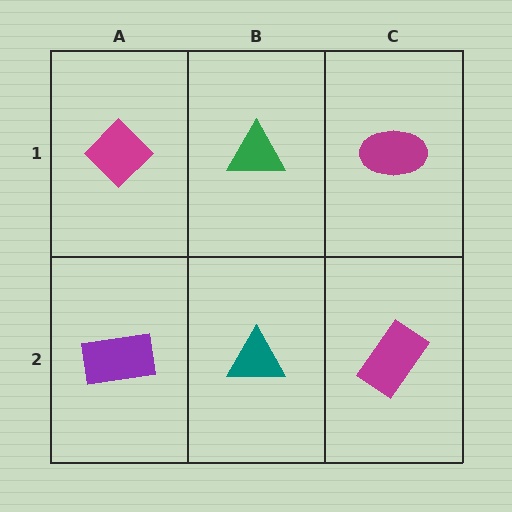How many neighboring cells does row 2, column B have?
3.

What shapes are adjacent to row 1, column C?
A magenta rectangle (row 2, column C), a green triangle (row 1, column B).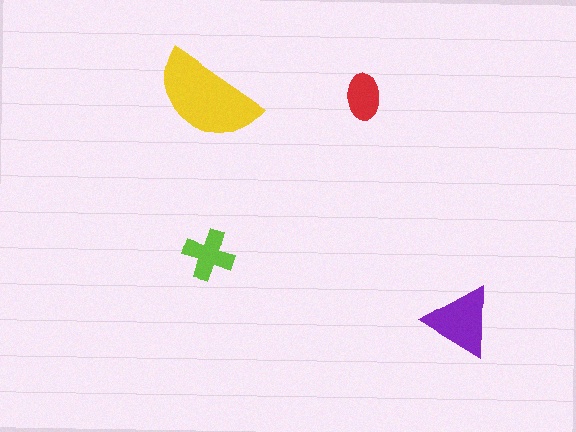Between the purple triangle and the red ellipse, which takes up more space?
The purple triangle.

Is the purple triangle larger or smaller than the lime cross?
Larger.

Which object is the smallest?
The red ellipse.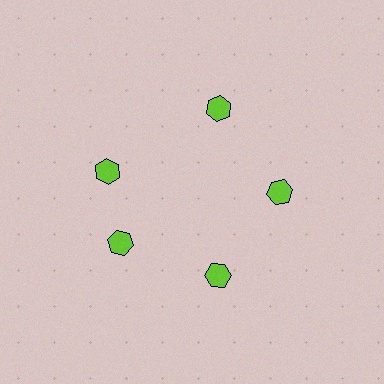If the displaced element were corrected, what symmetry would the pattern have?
It would have 5-fold rotational symmetry — the pattern would map onto itself every 72 degrees.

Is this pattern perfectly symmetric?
No. The 5 lime hexagons are arranged in a ring, but one element near the 10 o'clock position is rotated out of alignment along the ring, breaking the 5-fold rotational symmetry.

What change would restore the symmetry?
The symmetry would be restored by rotating it back into even spacing with its neighbors so that all 5 hexagons sit at equal angles and equal distance from the center.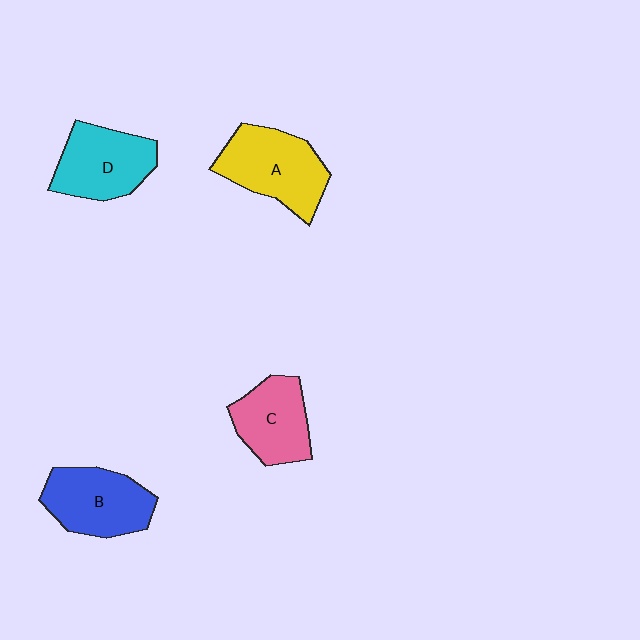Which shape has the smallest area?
Shape C (pink).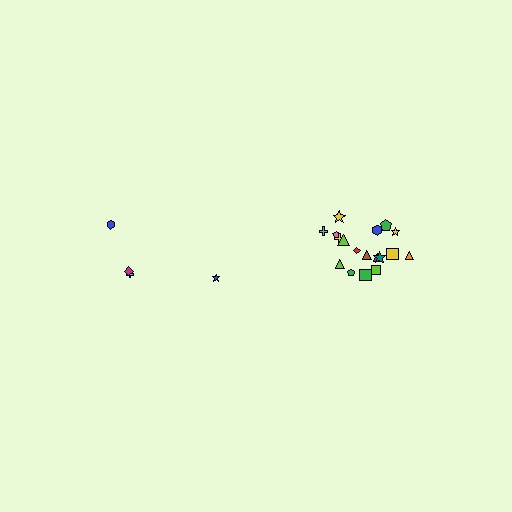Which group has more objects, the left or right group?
The right group.